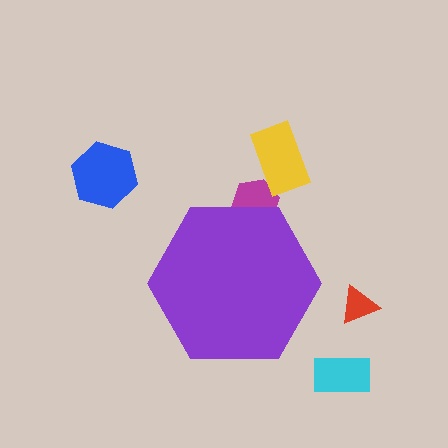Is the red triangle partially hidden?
No, the red triangle is fully visible.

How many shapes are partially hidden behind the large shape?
1 shape is partially hidden.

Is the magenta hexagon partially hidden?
Yes, the magenta hexagon is partially hidden behind the purple hexagon.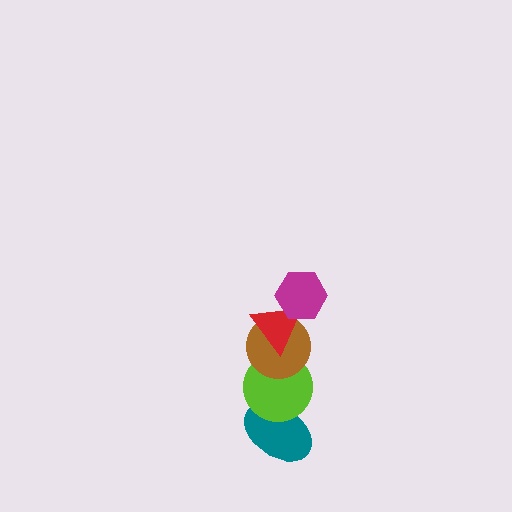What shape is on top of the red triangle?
The magenta hexagon is on top of the red triangle.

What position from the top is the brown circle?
The brown circle is 3rd from the top.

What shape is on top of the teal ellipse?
The lime circle is on top of the teal ellipse.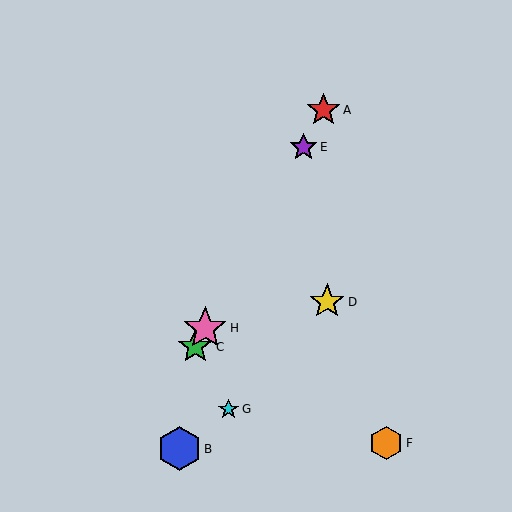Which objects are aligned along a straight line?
Objects A, C, E, H are aligned along a straight line.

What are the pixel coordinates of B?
Object B is at (179, 449).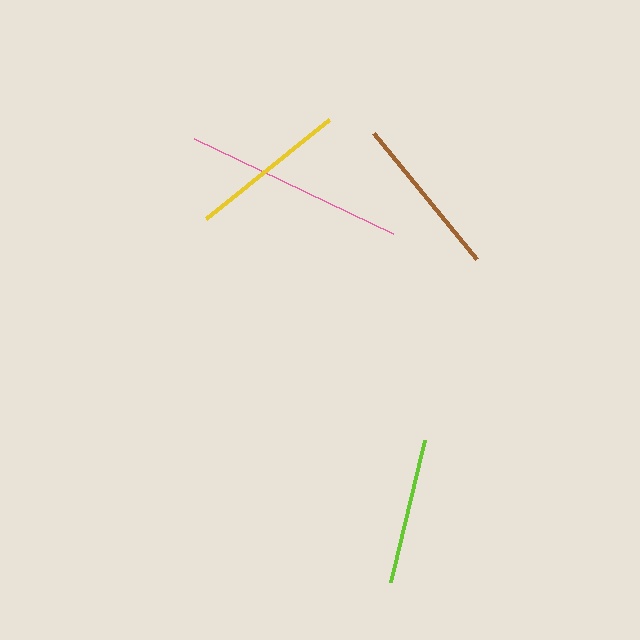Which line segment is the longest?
The pink line is the longest at approximately 221 pixels.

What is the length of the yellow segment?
The yellow segment is approximately 157 pixels long.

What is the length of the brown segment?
The brown segment is approximately 162 pixels long.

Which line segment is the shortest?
The lime line is the shortest at approximately 146 pixels.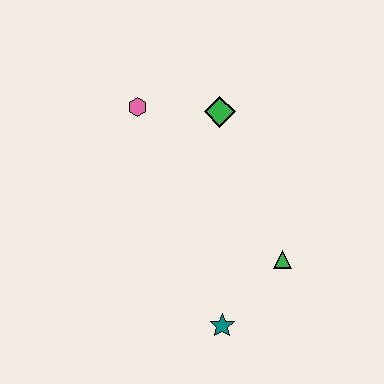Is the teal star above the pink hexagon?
No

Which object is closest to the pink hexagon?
The green diamond is closest to the pink hexagon.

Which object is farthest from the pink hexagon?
The teal star is farthest from the pink hexagon.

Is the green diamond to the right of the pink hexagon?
Yes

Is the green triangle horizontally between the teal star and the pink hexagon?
No